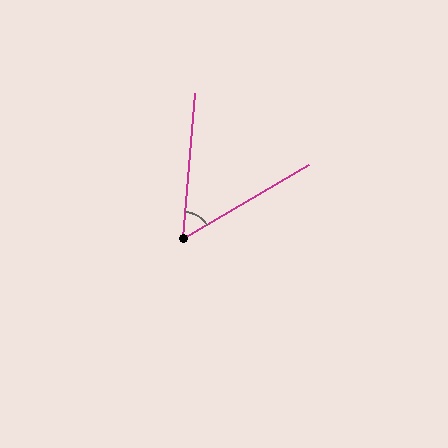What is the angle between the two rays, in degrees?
Approximately 55 degrees.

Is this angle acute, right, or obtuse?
It is acute.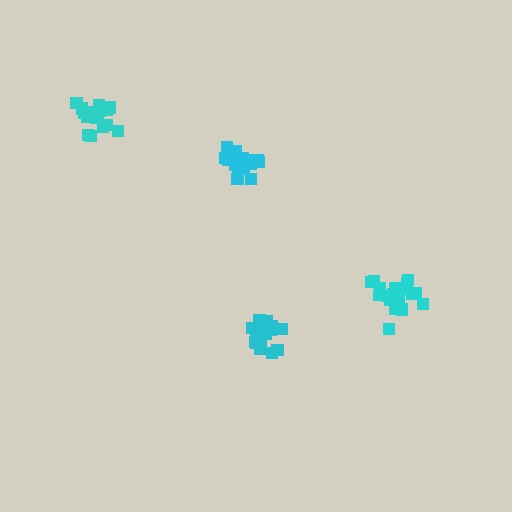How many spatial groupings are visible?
There are 4 spatial groupings.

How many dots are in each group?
Group 1: 21 dots, Group 2: 18 dots, Group 3: 21 dots, Group 4: 20 dots (80 total).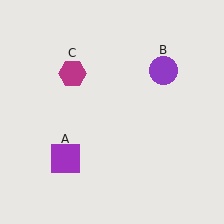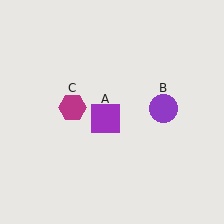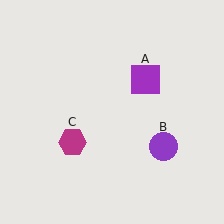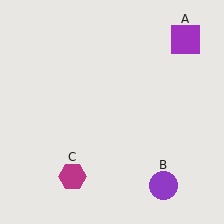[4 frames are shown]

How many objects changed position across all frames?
3 objects changed position: purple square (object A), purple circle (object B), magenta hexagon (object C).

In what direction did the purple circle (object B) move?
The purple circle (object B) moved down.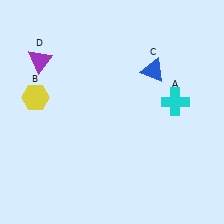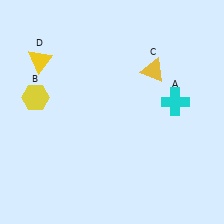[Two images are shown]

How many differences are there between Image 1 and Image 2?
There are 2 differences between the two images.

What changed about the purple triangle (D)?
In Image 1, D is purple. In Image 2, it changed to yellow.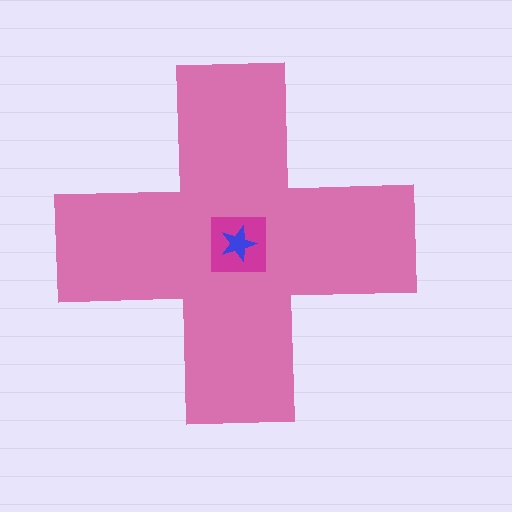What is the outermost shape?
The pink cross.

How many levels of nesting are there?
3.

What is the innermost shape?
The blue star.